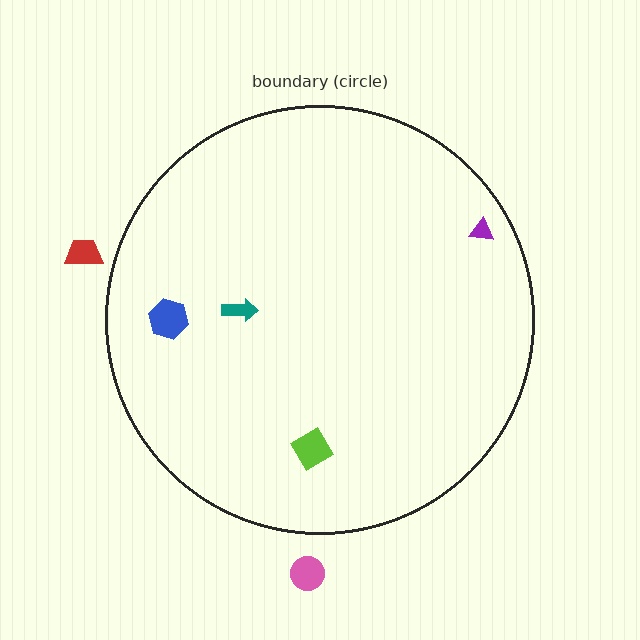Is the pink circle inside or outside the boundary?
Outside.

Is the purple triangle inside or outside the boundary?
Inside.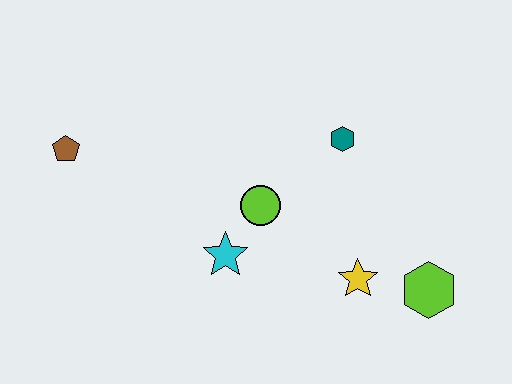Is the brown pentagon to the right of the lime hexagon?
No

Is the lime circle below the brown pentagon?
Yes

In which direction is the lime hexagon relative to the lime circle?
The lime hexagon is to the right of the lime circle.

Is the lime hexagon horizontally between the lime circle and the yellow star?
No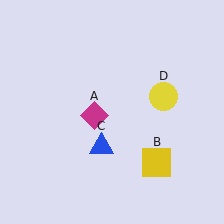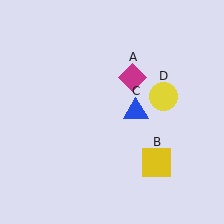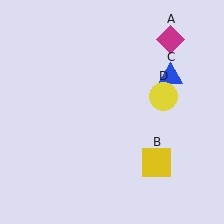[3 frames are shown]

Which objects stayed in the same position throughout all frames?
Yellow square (object B) and yellow circle (object D) remained stationary.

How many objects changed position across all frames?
2 objects changed position: magenta diamond (object A), blue triangle (object C).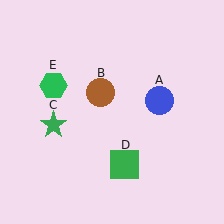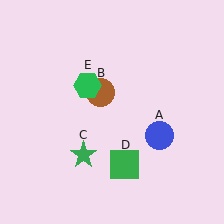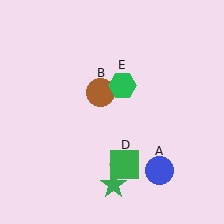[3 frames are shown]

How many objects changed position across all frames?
3 objects changed position: blue circle (object A), green star (object C), green hexagon (object E).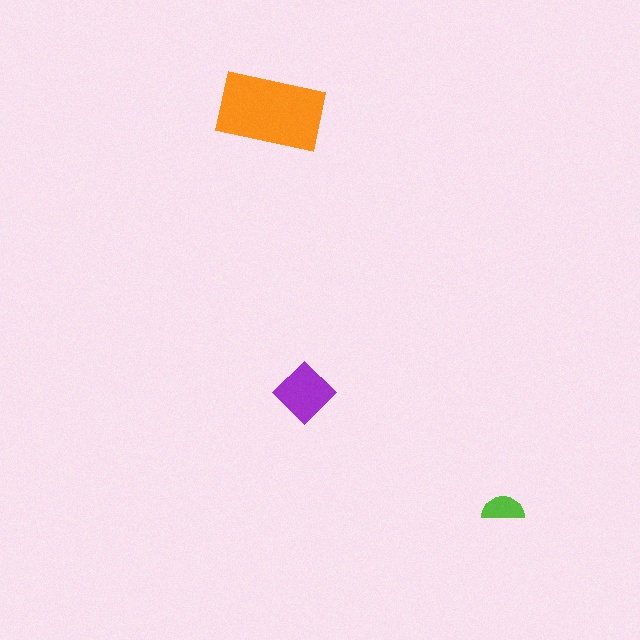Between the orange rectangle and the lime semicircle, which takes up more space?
The orange rectangle.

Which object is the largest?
The orange rectangle.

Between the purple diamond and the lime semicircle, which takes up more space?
The purple diamond.